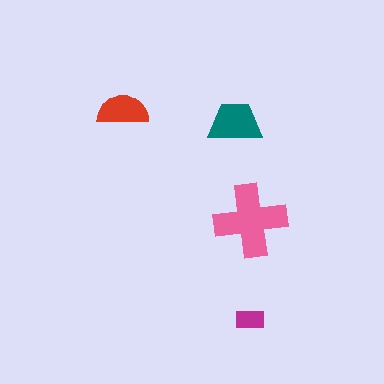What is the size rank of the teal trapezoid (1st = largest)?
2nd.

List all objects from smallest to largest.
The magenta rectangle, the red semicircle, the teal trapezoid, the pink cross.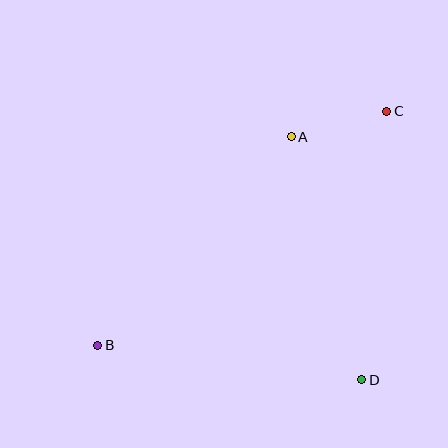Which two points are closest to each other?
Points A and C are closest to each other.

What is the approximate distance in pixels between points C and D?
The distance between C and D is approximately 270 pixels.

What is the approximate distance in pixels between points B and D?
The distance between B and D is approximately 266 pixels.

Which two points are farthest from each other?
Points B and C are farthest from each other.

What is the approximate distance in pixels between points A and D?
The distance between A and D is approximately 253 pixels.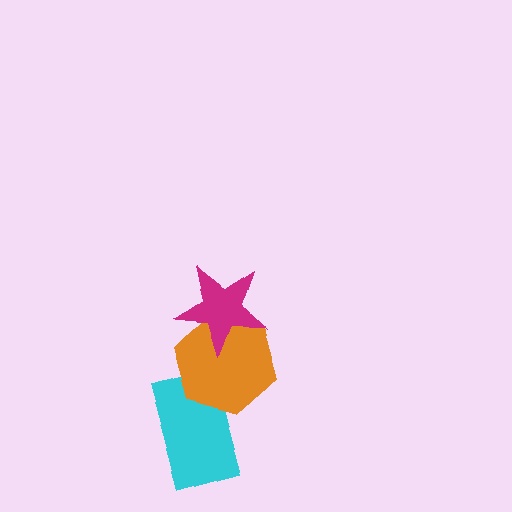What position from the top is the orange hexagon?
The orange hexagon is 2nd from the top.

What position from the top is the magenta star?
The magenta star is 1st from the top.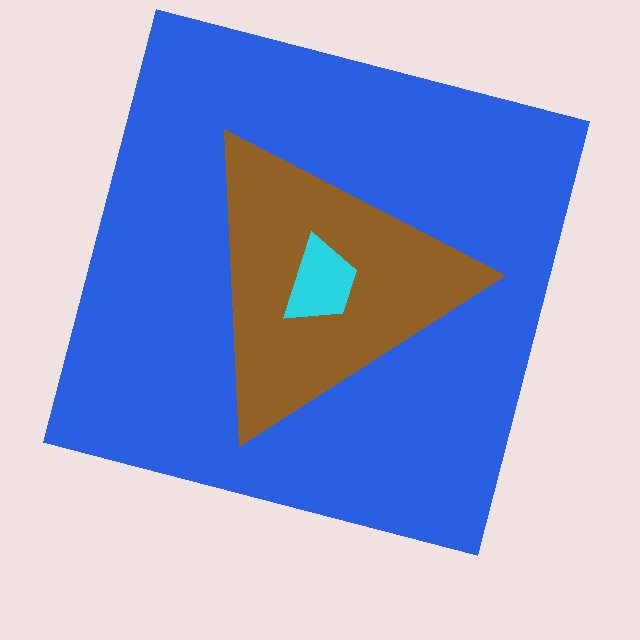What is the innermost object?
The cyan trapezoid.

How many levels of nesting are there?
3.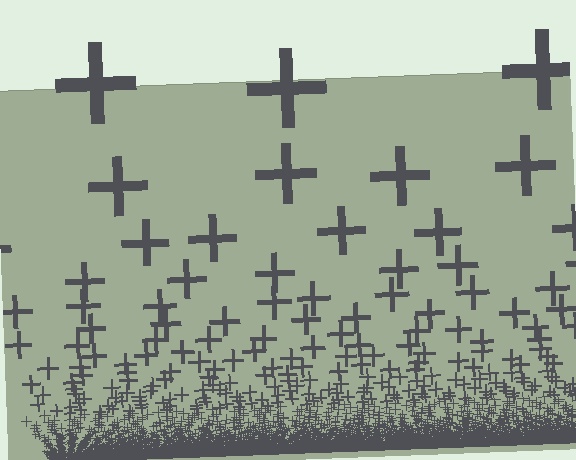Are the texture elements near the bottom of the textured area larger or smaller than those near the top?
Smaller. The gradient is inverted — elements near the bottom are smaller and denser.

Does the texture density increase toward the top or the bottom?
Density increases toward the bottom.